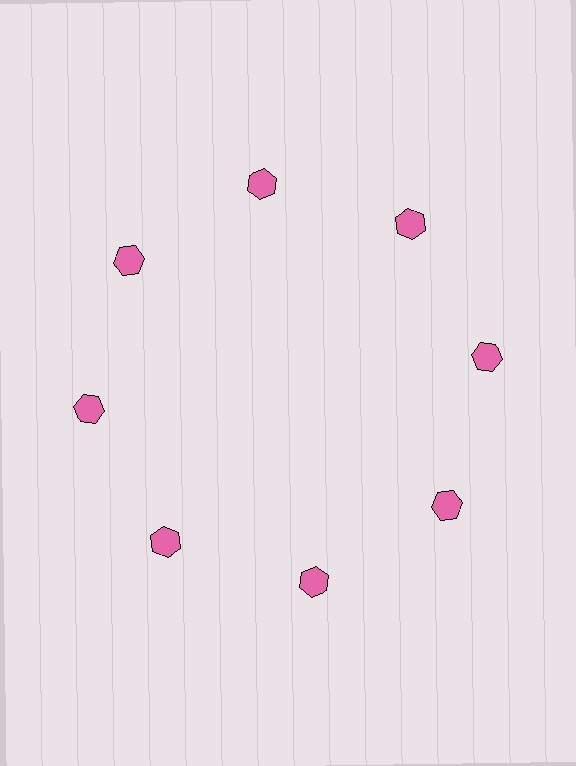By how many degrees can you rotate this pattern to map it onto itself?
The pattern maps onto itself every 45 degrees of rotation.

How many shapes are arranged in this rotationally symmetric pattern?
There are 8 shapes, arranged in 8 groups of 1.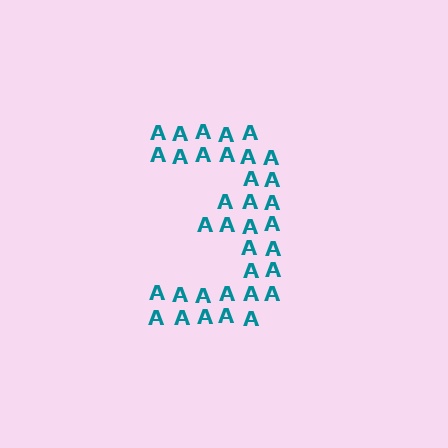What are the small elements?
The small elements are letter A's.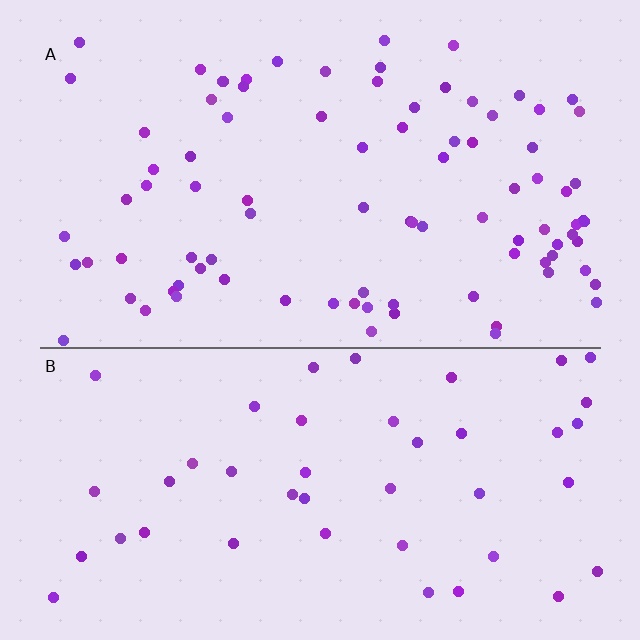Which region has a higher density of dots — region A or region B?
A (the top).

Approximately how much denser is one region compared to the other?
Approximately 2.0× — region A over region B.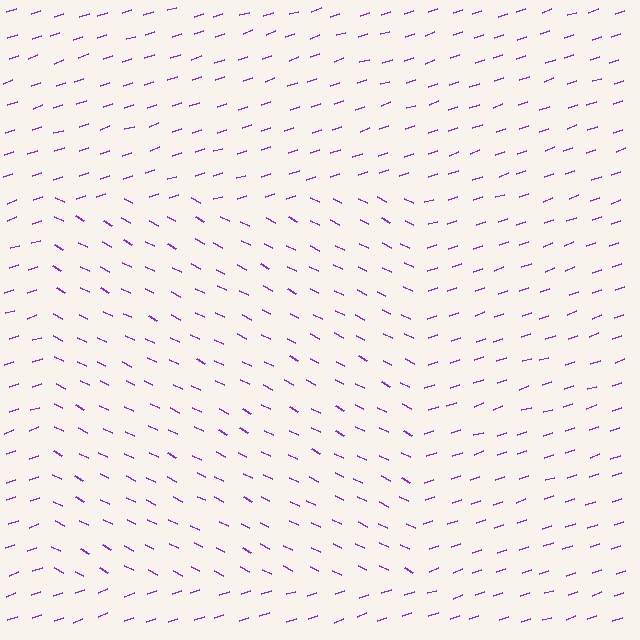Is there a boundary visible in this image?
Yes, there is a texture boundary formed by a change in line orientation.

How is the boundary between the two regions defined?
The boundary is defined purely by a change in line orientation (approximately 45 degrees difference). All lines are the same color and thickness.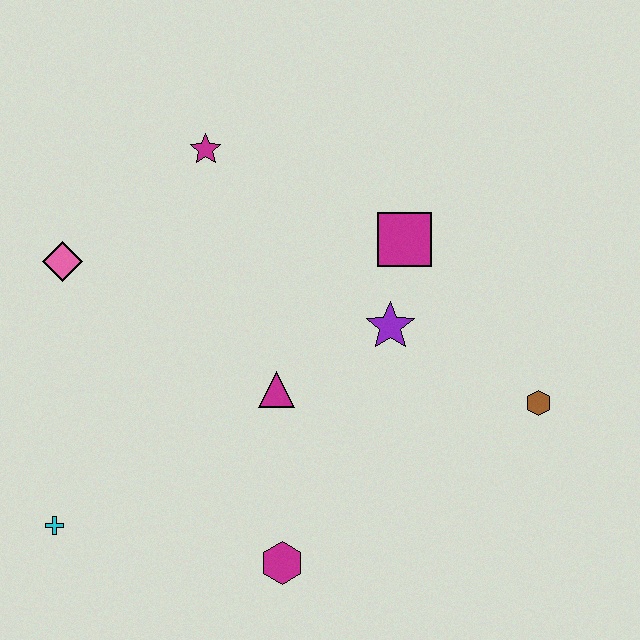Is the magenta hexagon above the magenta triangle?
No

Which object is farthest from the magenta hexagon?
The magenta star is farthest from the magenta hexagon.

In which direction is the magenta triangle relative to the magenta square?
The magenta triangle is below the magenta square.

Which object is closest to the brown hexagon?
The purple star is closest to the brown hexagon.